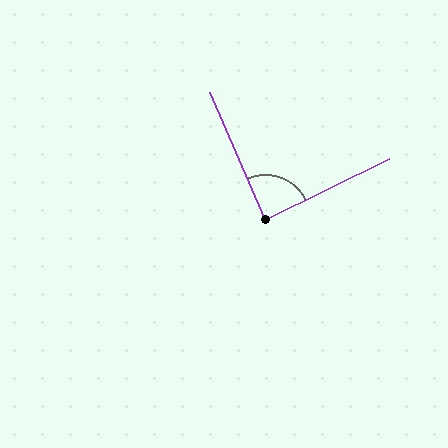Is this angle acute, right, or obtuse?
It is approximately a right angle.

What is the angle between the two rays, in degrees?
Approximately 88 degrees.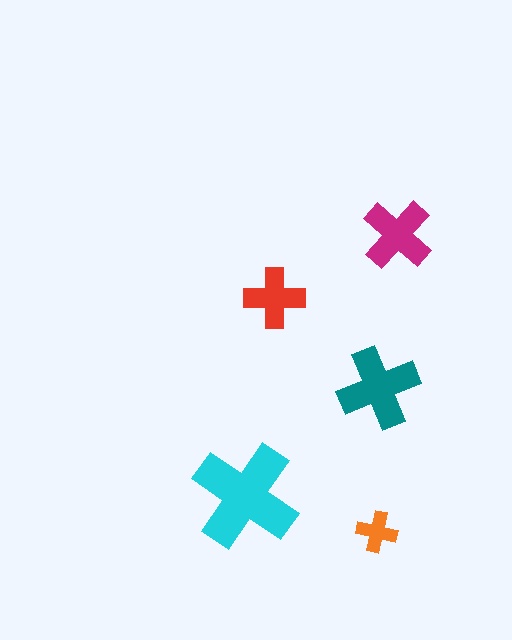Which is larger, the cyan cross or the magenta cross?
The cyan one.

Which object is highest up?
The magenta cross is topmost.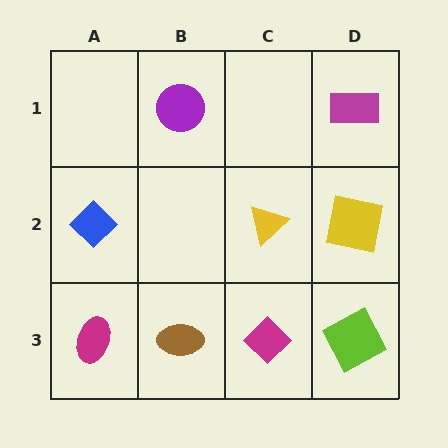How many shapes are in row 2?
3 shapes.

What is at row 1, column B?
A purple circle.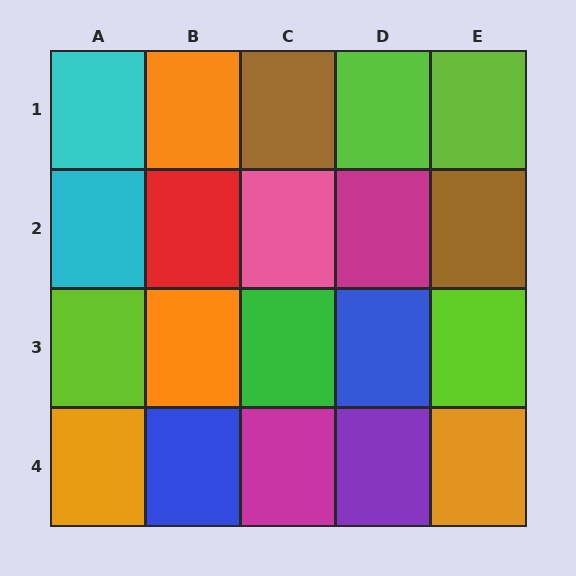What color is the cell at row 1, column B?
Orange.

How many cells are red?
1 cell is red.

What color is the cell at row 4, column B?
Blue.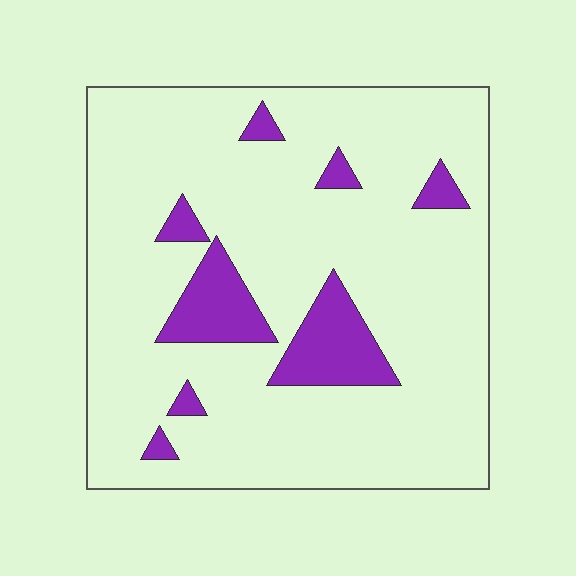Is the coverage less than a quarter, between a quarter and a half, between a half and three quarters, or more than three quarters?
Less than a quarter.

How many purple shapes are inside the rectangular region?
8.